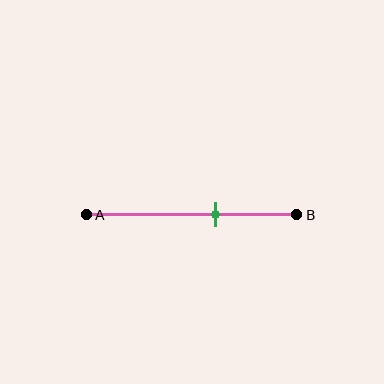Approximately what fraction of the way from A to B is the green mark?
The green mark is approximately 60% of the way from A to B.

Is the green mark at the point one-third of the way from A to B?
No, the mark is at about 60% from A, not at the 33% one-third point.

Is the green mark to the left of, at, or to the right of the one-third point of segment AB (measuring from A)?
The green mark is to the right of the one-third point of segment AB.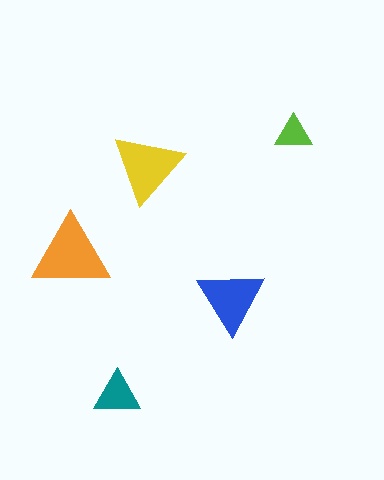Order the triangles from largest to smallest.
the orange one, the yellow one, the blue one, the teal one, the lime one.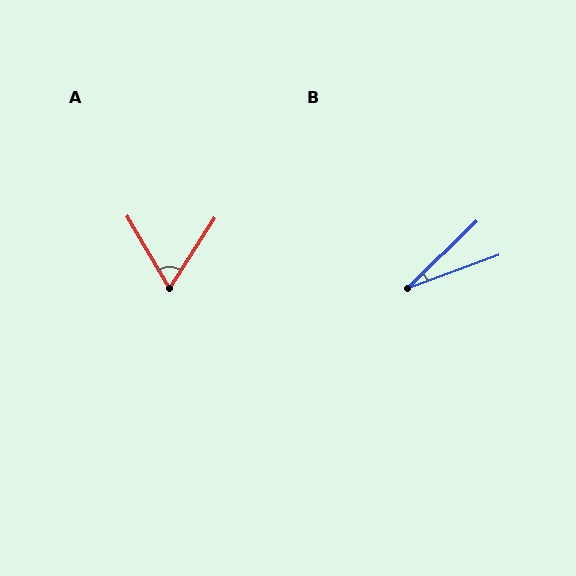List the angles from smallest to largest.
B (24°), A (63°).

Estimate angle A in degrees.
Approximately 63 degrees.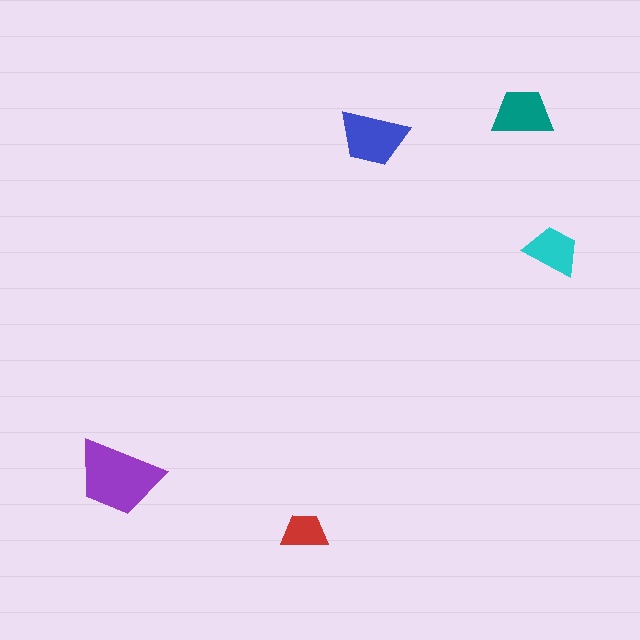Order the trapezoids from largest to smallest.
the purple one, the blue one, the teal one, the cyan one, the red one.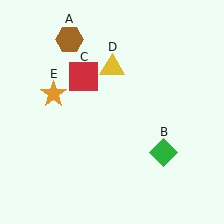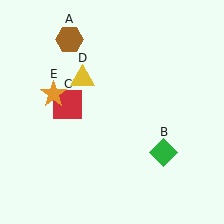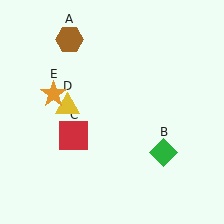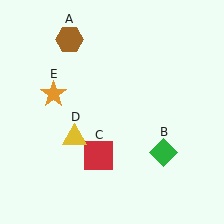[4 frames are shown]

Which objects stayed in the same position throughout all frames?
Brown hexagon (object A) and green diamond (object B) and orange star (object E) remained stationary.